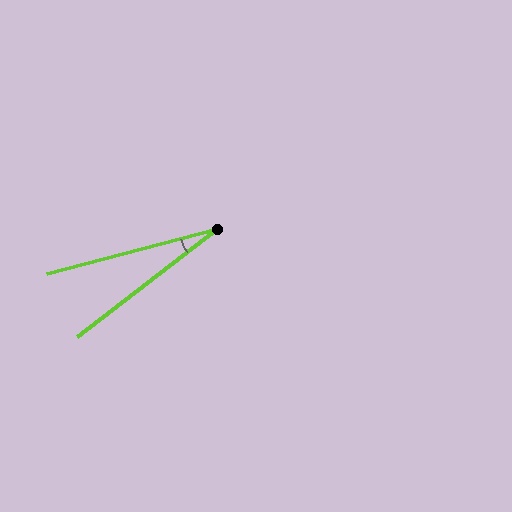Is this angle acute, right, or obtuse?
It is acute.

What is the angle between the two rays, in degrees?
Approximately 23 degrees.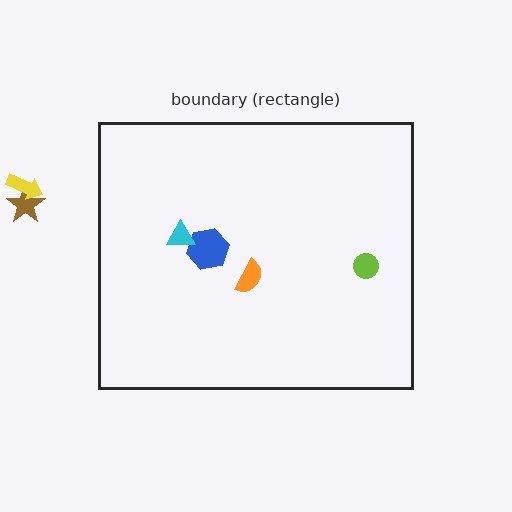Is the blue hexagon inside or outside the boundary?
Inside.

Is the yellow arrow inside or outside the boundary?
Outside.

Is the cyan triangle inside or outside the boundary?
Inside.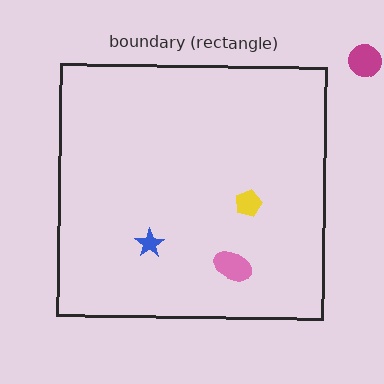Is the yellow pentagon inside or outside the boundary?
Inside.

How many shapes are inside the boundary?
3 inside, 1 outside.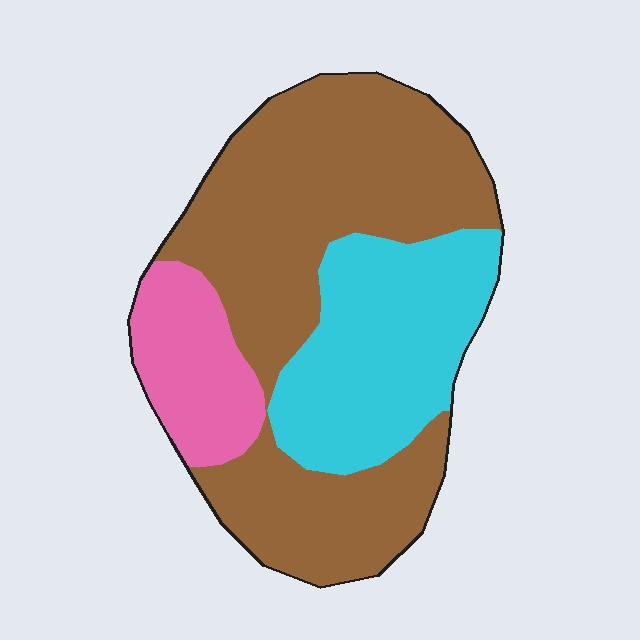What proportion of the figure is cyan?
Cyan takes up about one quarter (1/4) of the figure.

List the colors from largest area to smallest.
From largest to smallest: brown, cyan, pink.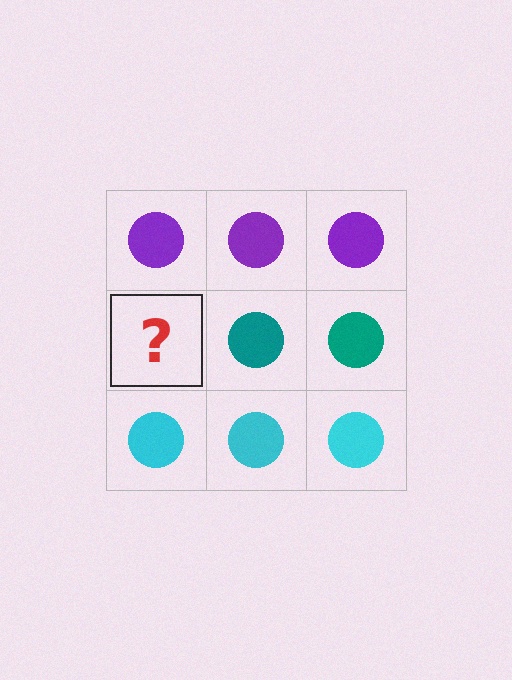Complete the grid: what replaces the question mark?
The question mark should be replaced with a teal circle.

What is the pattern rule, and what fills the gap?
The rule is that each row has a consistent color. The gap should be filled with a teal circle.